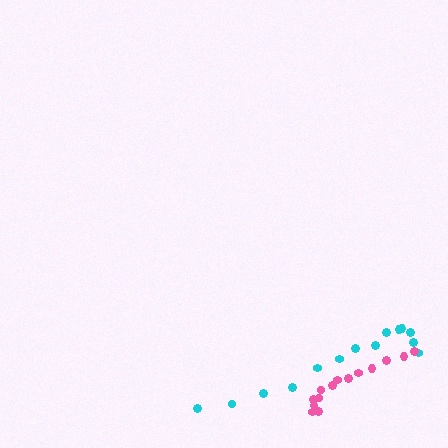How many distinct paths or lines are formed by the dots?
There are 2 distinct paths.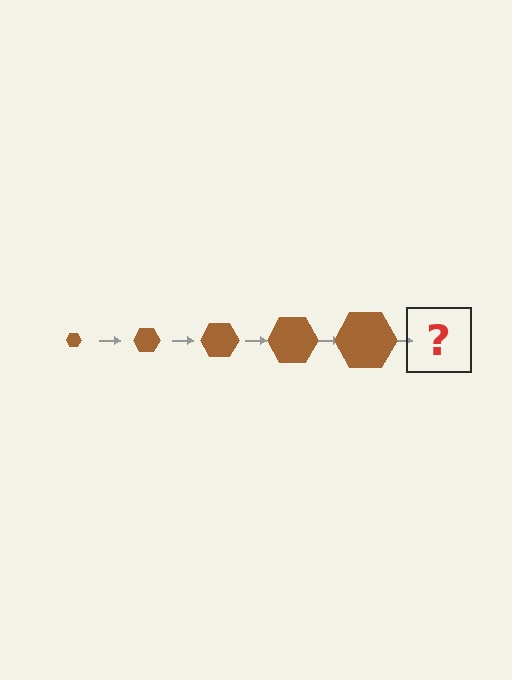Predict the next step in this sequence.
The next step is a brown hexagon, larger than the previous one.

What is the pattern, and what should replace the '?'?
The pattern is that the hexagon gets progressively larger each step. The '?' should be a brown hexagon, larger than the previous one.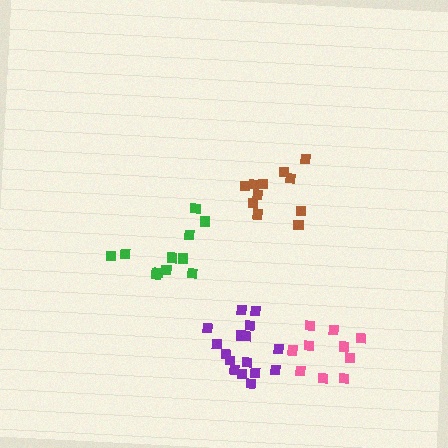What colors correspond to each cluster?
The clusters are colored: green, brown, purple, pink.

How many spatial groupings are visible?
There are 4 spatial groupings.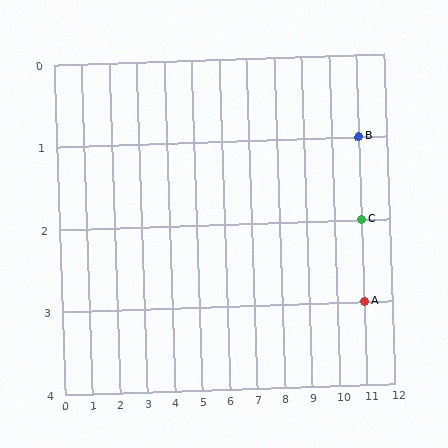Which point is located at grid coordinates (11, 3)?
Point A is at (11, 3).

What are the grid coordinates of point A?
Point A is at grid coordinates (11, 3).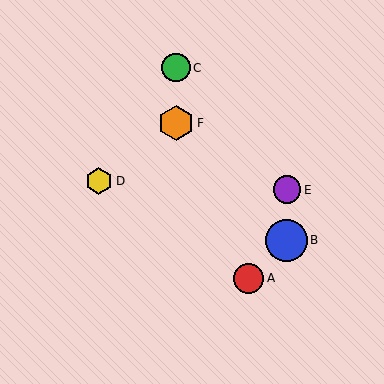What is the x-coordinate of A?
Object A is at x≈249.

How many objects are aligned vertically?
2 objects (C, F) are aligned vertically.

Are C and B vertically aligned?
No, C is at x≈176 and B is at x≈286.